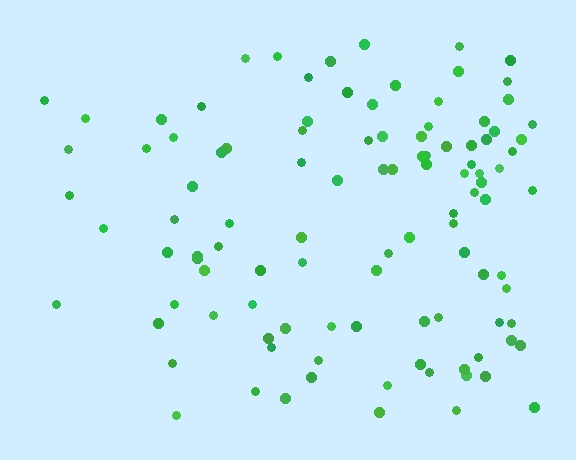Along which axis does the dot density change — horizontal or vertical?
Horizontal.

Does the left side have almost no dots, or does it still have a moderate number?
Still a moderate number, just noticeably fewer than the right.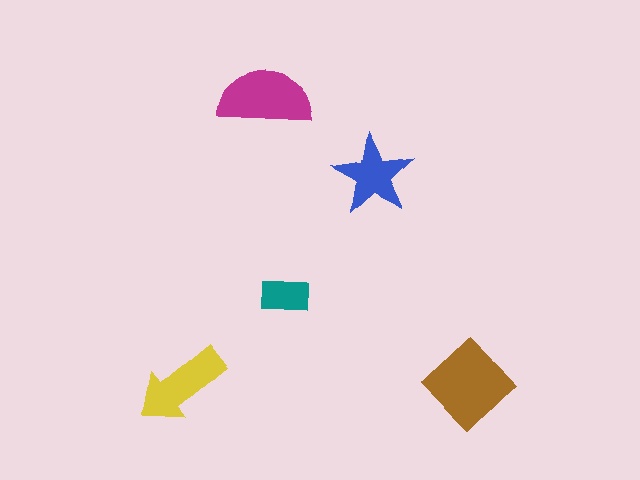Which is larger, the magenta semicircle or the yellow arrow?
The magenta semicircle.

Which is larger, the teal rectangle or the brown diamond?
The brown diamond.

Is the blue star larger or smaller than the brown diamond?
Smaller.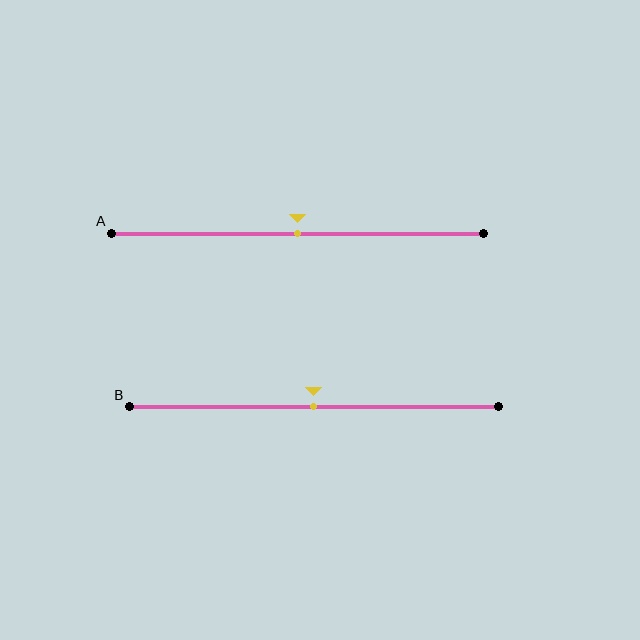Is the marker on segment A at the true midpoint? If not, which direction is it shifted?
Yes, the marker on segment A is at the true midpoint.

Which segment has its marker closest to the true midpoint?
Segment A has its marker closest to the true midpoint.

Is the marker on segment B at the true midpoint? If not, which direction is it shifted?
Yes, the marker on segment B is at the true midpoint.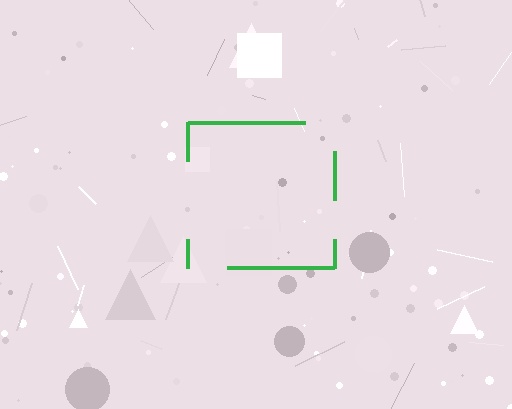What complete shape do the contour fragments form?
The contour fragments form a square.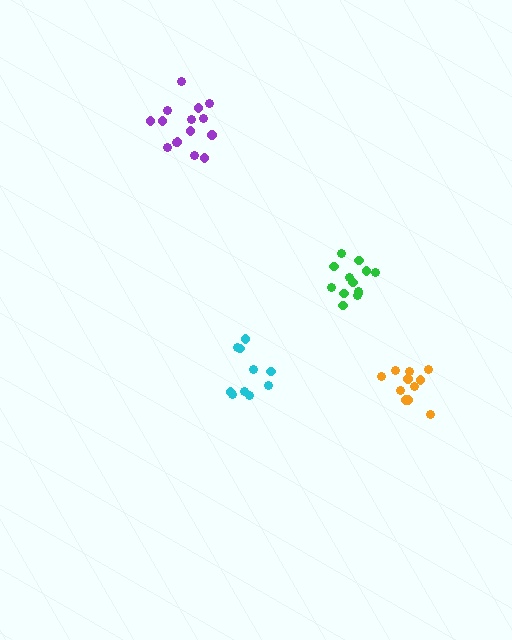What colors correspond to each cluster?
The clusters are colored: cyan, orange, purple, green.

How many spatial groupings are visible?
There are 4 spatial groupings.